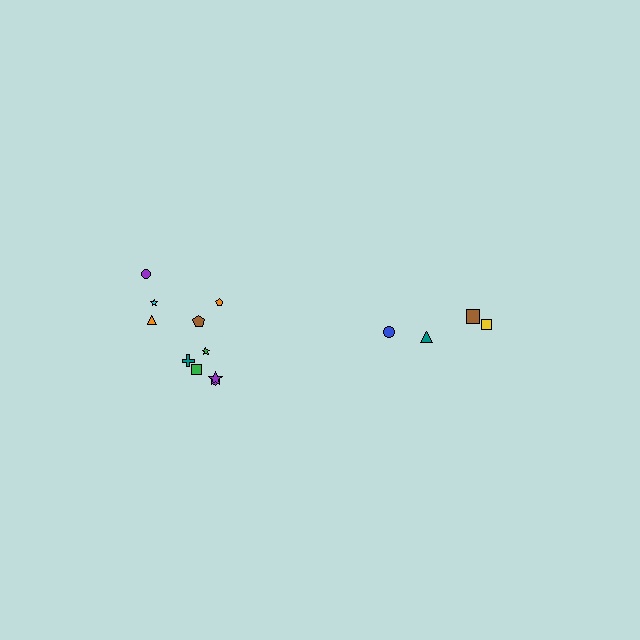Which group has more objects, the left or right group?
The left group.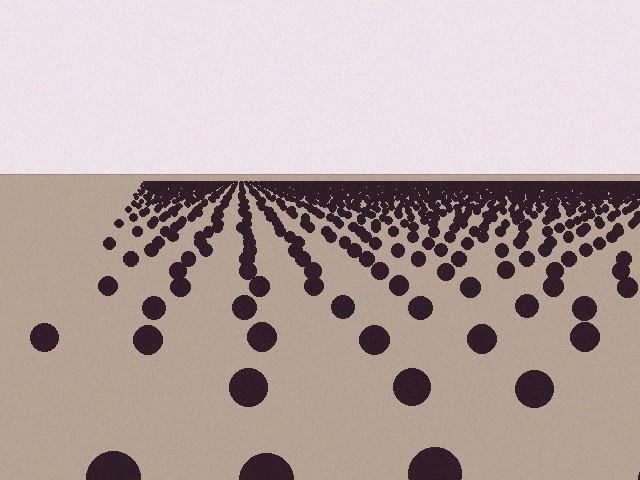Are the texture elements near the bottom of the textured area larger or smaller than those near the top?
Larger. Near the bottom, elements are closer to the viewer and appear at a bigger on-screen size.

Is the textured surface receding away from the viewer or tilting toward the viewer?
The surface is receding away from the viewer. Texture elements get smaller and denser toward the top.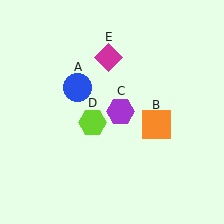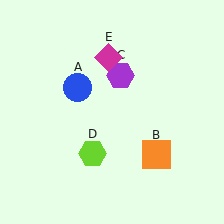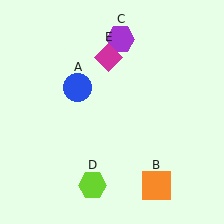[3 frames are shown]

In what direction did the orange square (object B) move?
The orange square (object B) moved down.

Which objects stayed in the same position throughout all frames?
Blue circle (object A) and magenta diamond (object E) remained stationary.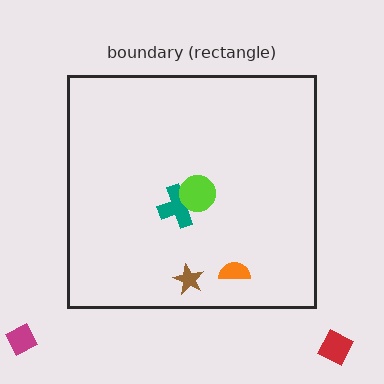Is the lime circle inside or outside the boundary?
Inside.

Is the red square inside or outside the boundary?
Outside.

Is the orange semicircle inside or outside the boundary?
Inside.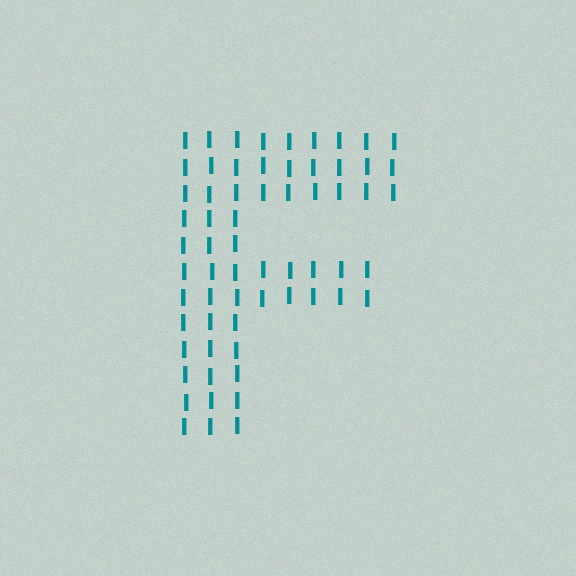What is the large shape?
The large shape is the letter F.